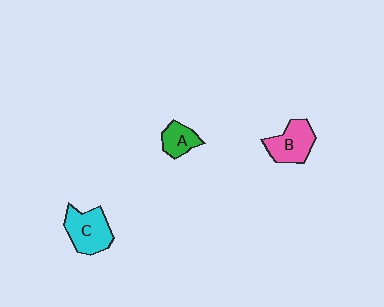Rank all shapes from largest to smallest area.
From largest to smallest: C (cyan), B (pink), A (green).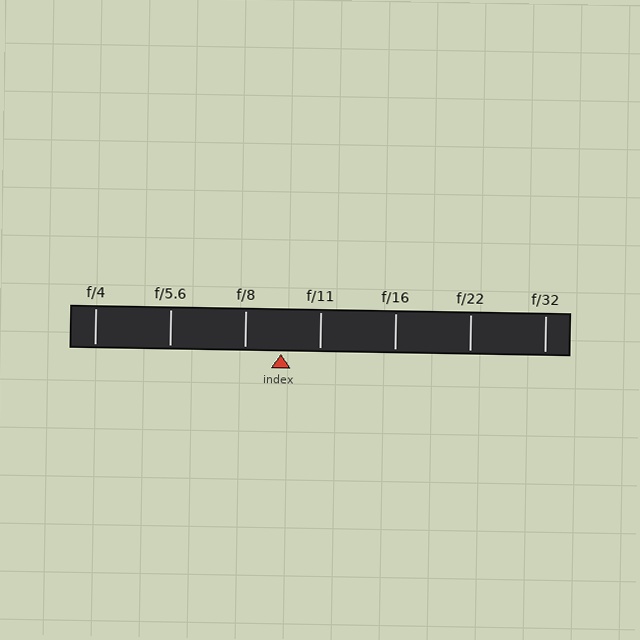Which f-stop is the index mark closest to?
The index mark is closest to f/8.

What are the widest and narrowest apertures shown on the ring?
The widest aperture shown is f/4 and the narrowest is f/32.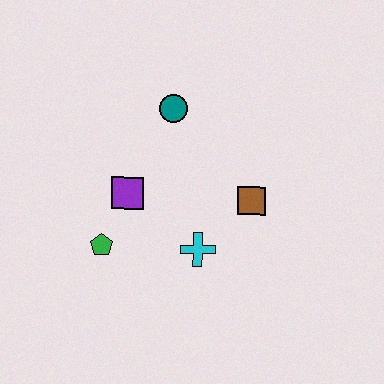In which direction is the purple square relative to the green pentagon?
The purple square is above the green pentagon.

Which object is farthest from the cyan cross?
The teal circle is farthest from the cyan cross.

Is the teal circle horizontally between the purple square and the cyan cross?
Yes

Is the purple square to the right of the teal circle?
No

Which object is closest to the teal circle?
The purple square is closest to the teal circle.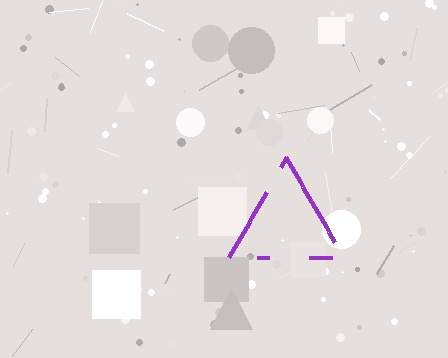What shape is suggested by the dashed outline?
The dashed outline suggests a triangle.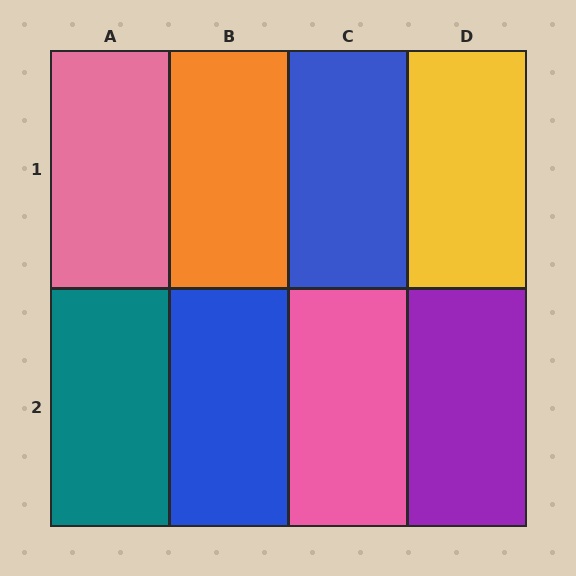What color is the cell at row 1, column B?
Orange.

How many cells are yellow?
1 cell is yellow.